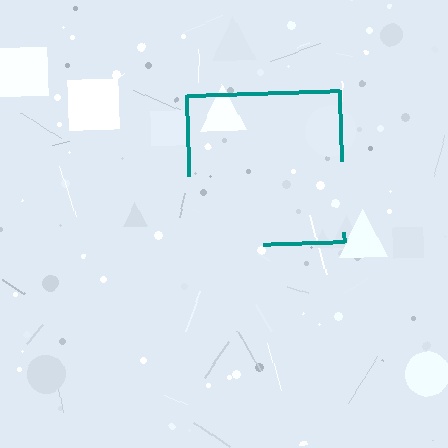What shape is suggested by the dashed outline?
The dashed outline suggests a square.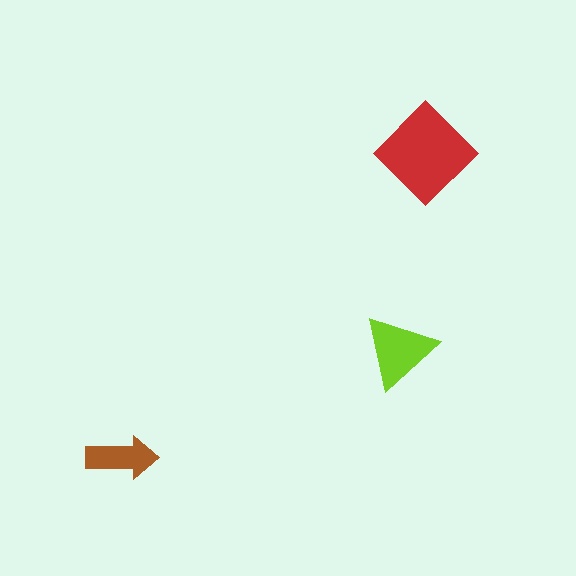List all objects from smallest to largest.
The brown arrow, the lime triangle, the red diamond.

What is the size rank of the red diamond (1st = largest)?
1st.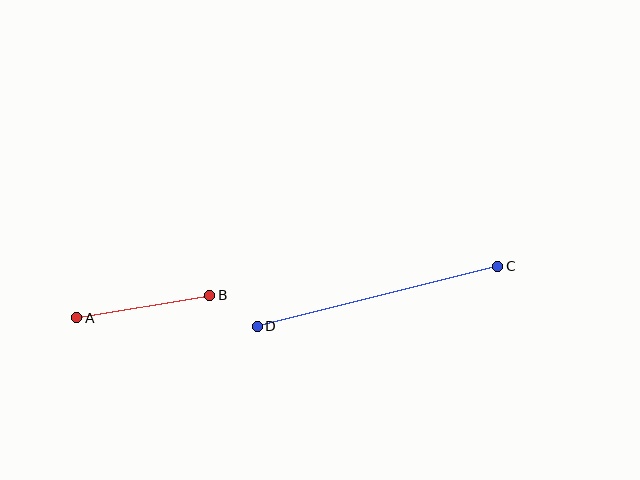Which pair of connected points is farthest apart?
Points C and D are farthest apart.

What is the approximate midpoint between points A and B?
The midpoint is at approximately (143, 306) pixels.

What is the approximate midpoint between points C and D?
The midpoint is at approximately (377, 296) pixels.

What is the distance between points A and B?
The distance is approximately 135 pixels.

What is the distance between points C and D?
The distance is approximately 248 pixels.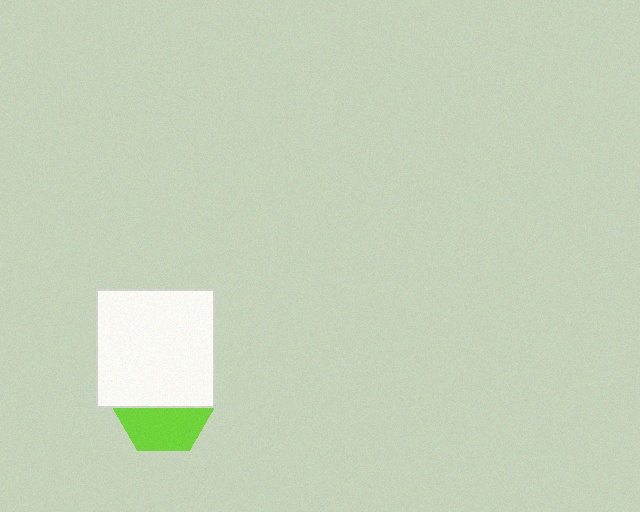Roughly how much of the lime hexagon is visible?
About half of it is visible (roughly 47%).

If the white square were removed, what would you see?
You would see the complete lime hexagon.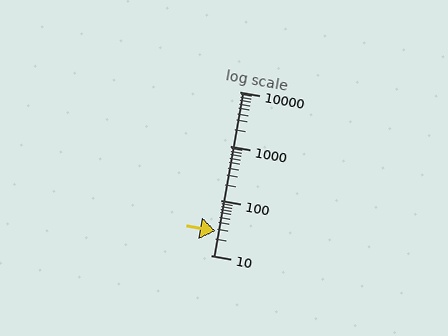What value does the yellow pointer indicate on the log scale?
The pointer indicates approximately 28.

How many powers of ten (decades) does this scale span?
The scale spans 3 decades, from 10 to 10000.